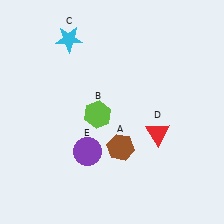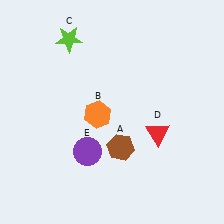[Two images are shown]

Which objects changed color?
B changed from lime to orange. C changed from cyan to lime.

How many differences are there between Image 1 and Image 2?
There are 2 differences between the two images.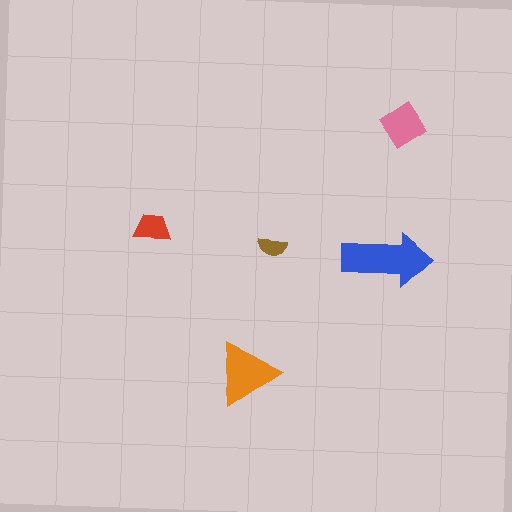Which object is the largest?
The blue arrow.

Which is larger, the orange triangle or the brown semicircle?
The orange triangle.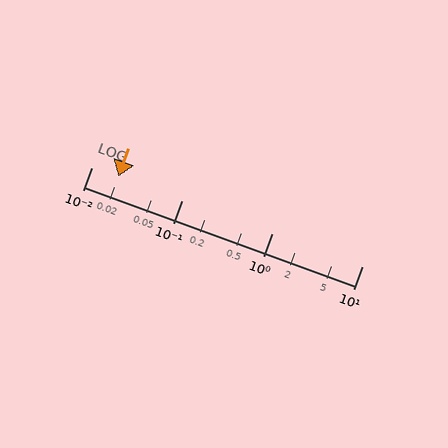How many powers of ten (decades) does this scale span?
The scale spans 3 decades, from 0.01 to 10.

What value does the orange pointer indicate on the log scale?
The pointer indicates approximately 0.02.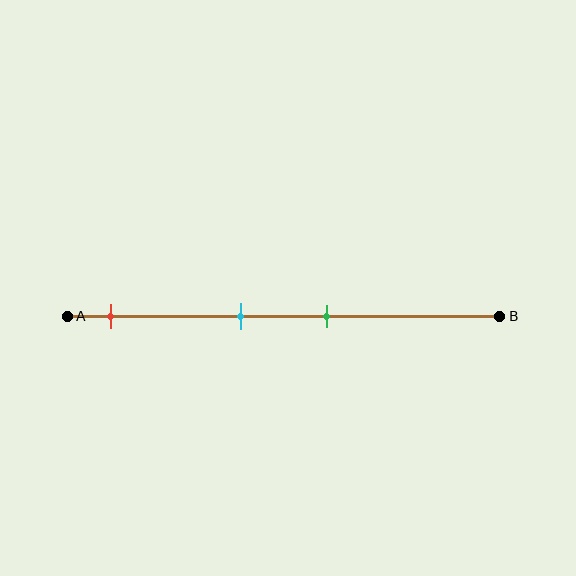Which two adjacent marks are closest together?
The cyan and green marks are the closest adjacent pair.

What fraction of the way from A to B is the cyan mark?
The cyan mark is approximately 40% (0.4) of the way from A to B.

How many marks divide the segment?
There are 3 marks dividing the segment.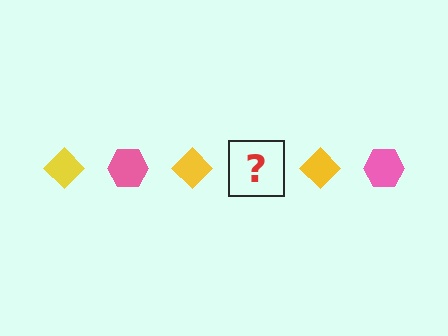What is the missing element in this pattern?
The missing element is a pink hexagon.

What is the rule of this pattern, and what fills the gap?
The rule is that the pattern alternates between yellow diamond and pink hexagon. The gap should be filled with a pink hexagon.